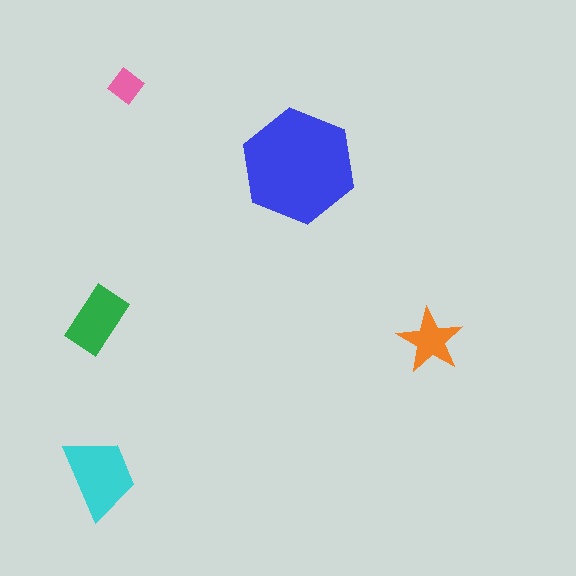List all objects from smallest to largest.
The pink diamond, the orange star, the green rectangle, the cyan trapezoid, the blue hexagon.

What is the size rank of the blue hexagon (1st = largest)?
1st.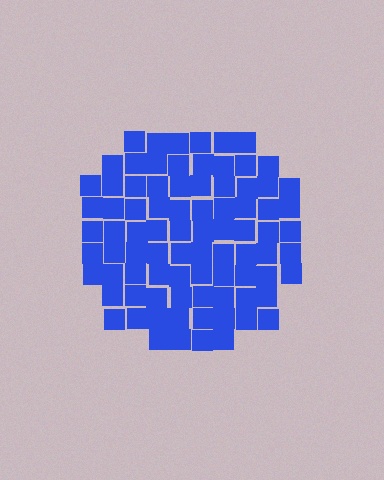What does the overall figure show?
The overall figure shows a circle.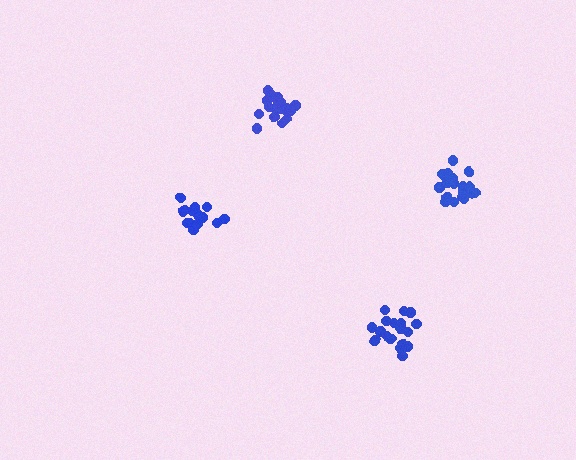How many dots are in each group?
Group 1: 20 dots, Group 2: 18 dots, Group 3: 20 dots, Group 4: 17 dots (75 total).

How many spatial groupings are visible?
There are 4 spatial groupings.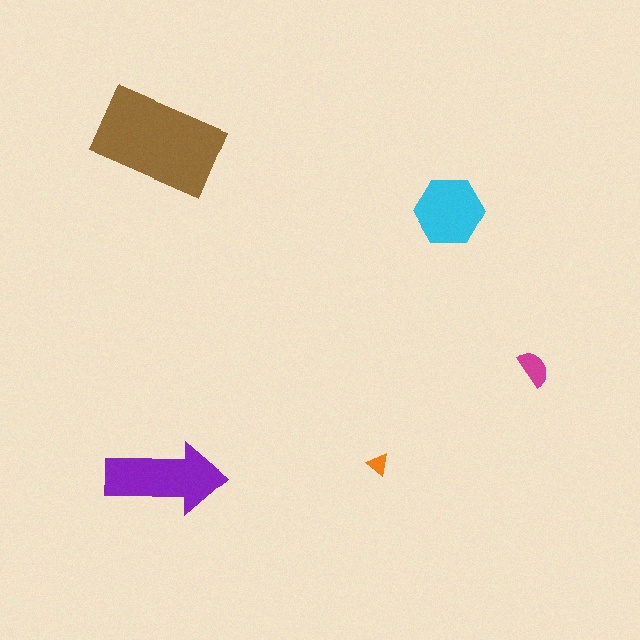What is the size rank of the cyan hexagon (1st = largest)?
3rd.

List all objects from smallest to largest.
The orange triangle, the magenta semicircle, the cyan hexagon, the purple arrow, the brown rectangle.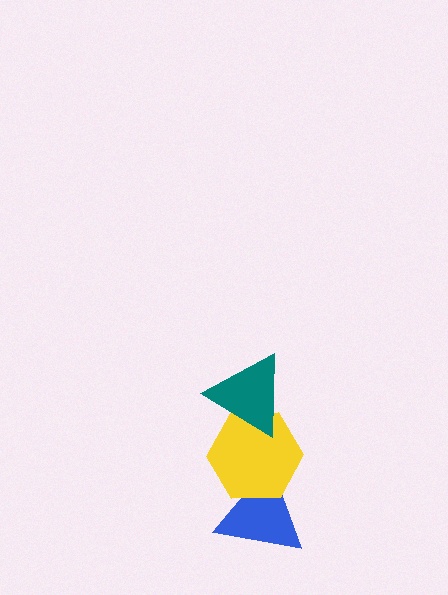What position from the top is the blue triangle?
The blue triangle is 3rd from the top.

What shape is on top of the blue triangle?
The yellow hexagon is on top of the blue triangle.